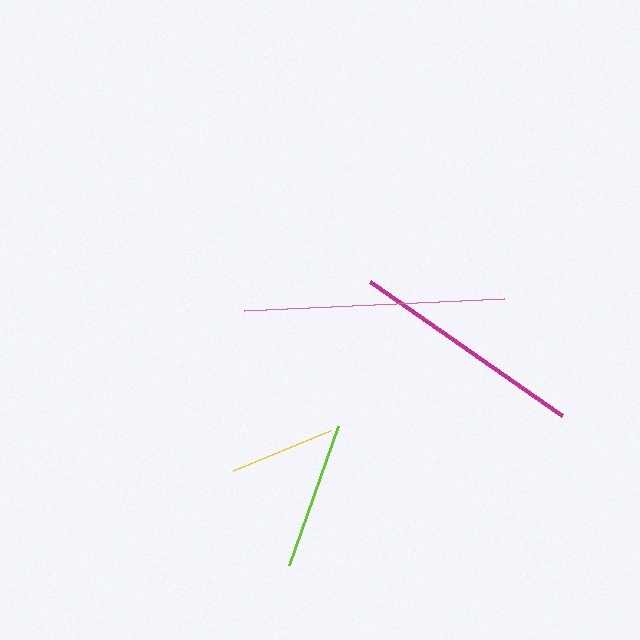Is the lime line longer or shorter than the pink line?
The pink line is longer than the lime line.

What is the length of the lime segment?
The lime segment is approximately 148 pixels long.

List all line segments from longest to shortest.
From longest to shortest: pink, magenta, lime, yellow.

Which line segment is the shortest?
The yellow line is the shortest at approximately 104 pixels.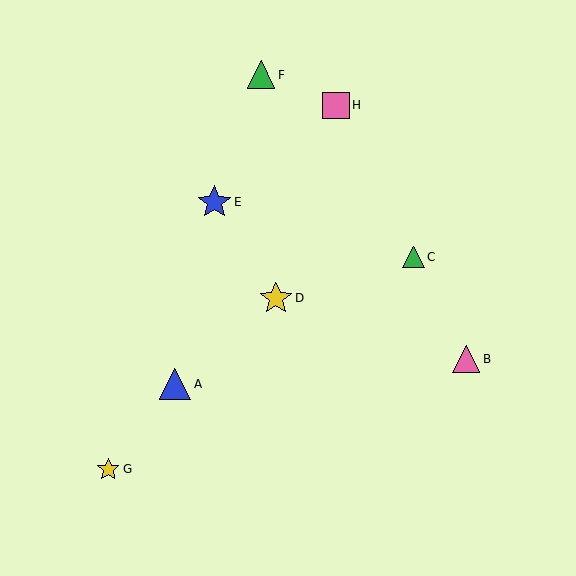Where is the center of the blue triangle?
The center of the blue triangle is at (175, 384).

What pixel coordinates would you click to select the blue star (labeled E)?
Click at (214, 202) to select the blue star E.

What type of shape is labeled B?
Shape B is a pink triangle.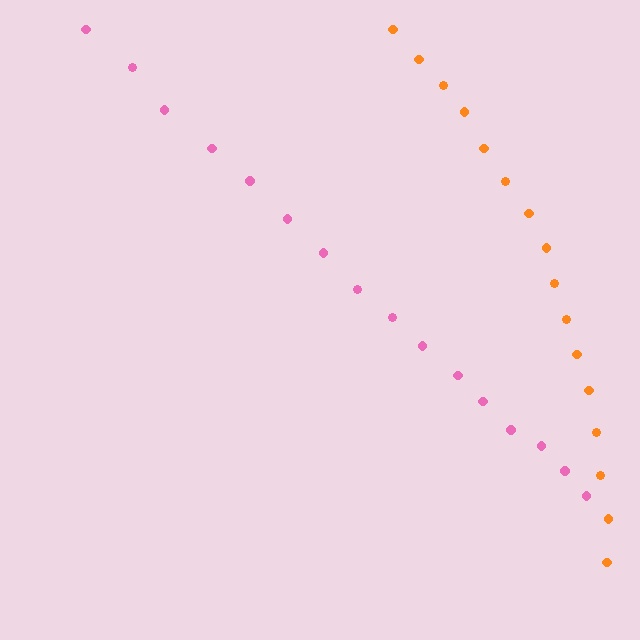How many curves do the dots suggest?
There are 2 distinct paths.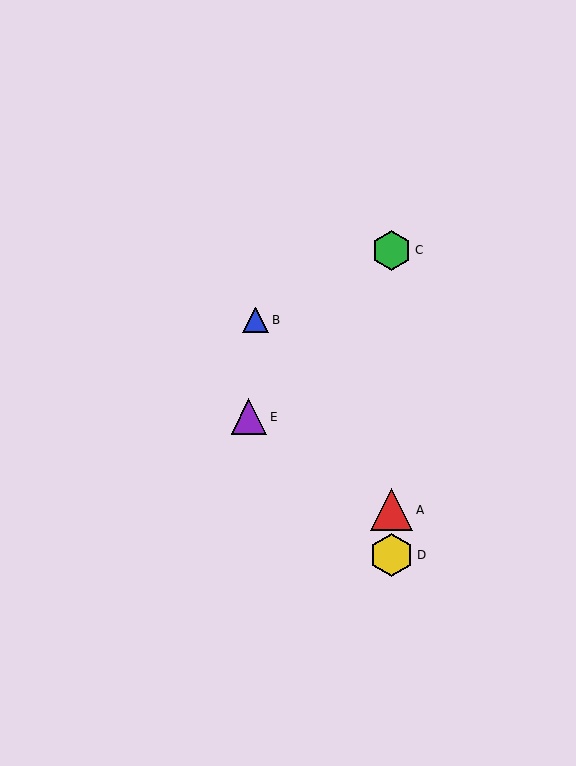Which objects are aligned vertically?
Objects A, C, D are aligned vertically.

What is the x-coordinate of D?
Object D is at x≈392.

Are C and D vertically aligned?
Yes, both are at x≈392.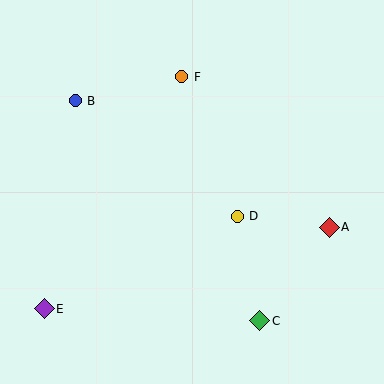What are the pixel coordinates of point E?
Point E is at (44, 309).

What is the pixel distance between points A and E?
The distance between A and E is 297 pixels.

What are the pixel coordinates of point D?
Point D is at (237, 216).